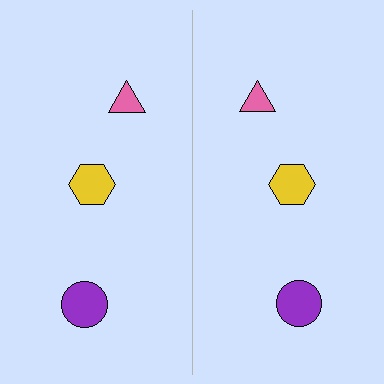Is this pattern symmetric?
Yes, this pattern has bilateral (reflection) symmetry.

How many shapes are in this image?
There are 6 shapes in this image.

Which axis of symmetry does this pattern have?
The pattern has a vertical axis of symmetry running through the center of the image.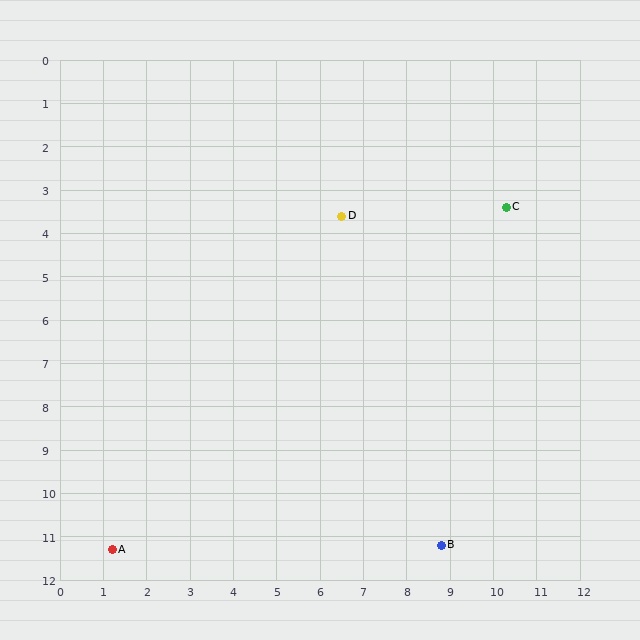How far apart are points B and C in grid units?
Points B and C are about 7.9 grid units apart.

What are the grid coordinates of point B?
Point B is at approximately (8.8, 11.2).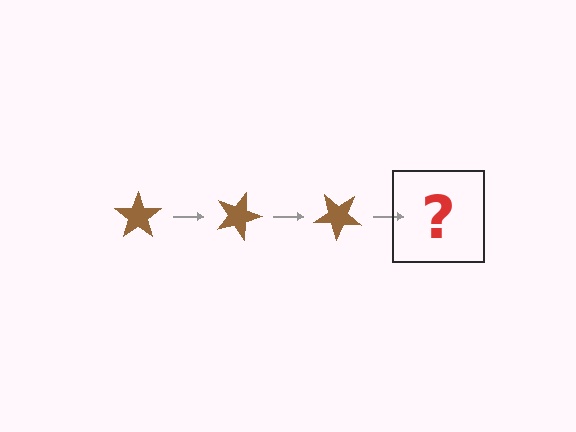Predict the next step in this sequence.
The next step is a brown star rotated 60 degrees.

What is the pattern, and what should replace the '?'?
The pattern is that the star rotates 20 degrees each step. The '?' should be a brown star rotated 60 degrees.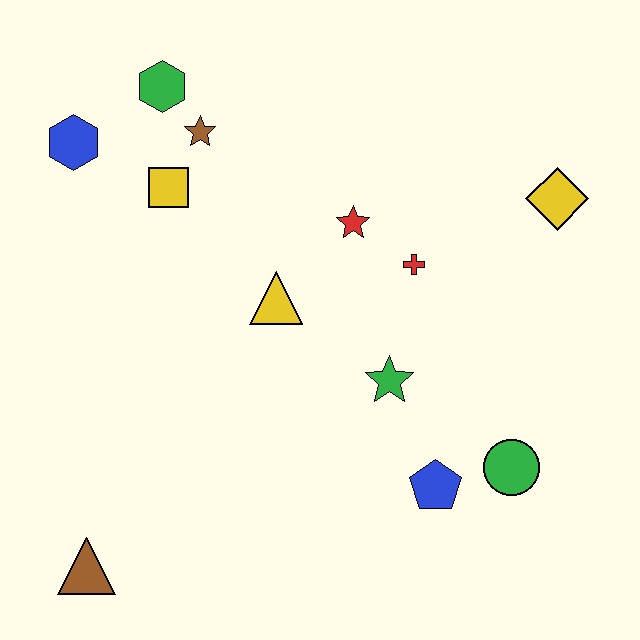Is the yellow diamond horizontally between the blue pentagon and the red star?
No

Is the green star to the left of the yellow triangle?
No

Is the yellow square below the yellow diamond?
No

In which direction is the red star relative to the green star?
The red star is above the green star.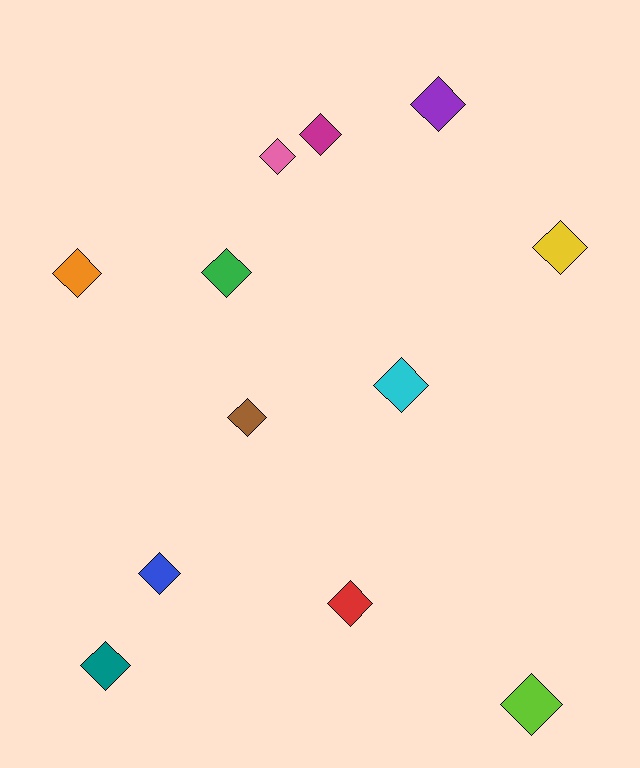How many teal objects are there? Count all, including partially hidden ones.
There is 1 teal object.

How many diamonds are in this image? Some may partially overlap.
There are 12 diamonds.